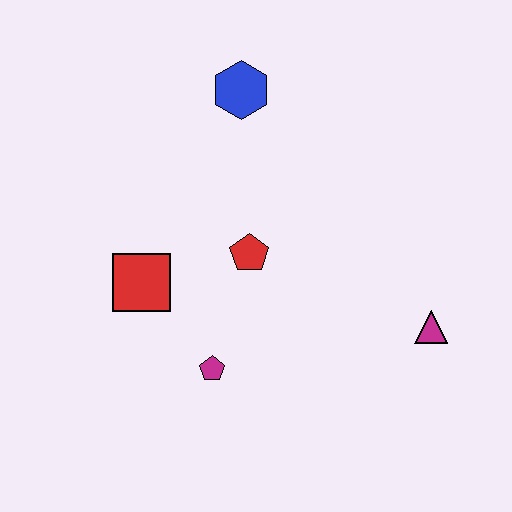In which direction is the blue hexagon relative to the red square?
The blue hexagon is above the red square.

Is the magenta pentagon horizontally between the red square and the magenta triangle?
Yes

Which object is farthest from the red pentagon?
The magenta triangle is farthest from the red pentagon.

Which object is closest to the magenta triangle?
The red pentagon is closest to the magenta triangle.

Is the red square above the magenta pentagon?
Yes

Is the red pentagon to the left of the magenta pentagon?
No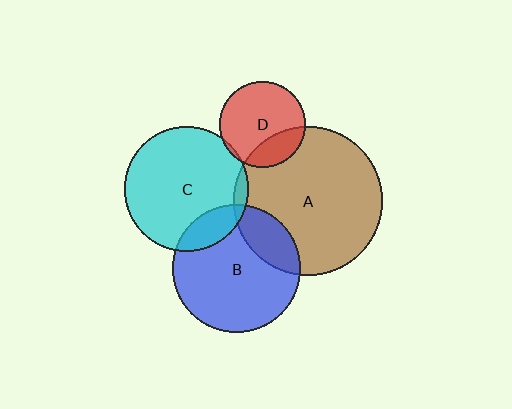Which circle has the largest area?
Circle A (brown).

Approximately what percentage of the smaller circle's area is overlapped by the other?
Approximately 15%.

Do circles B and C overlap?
Yes.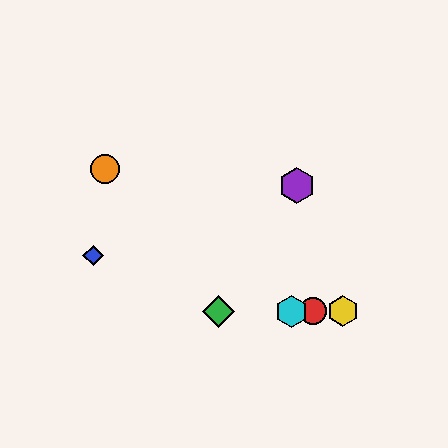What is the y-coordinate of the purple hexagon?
The purple hexagon is at y≈186.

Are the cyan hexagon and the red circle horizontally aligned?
Yes, both are at y≈311.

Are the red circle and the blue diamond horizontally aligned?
No, the red circle is at y≈311 and the blue diamond is at y≈255.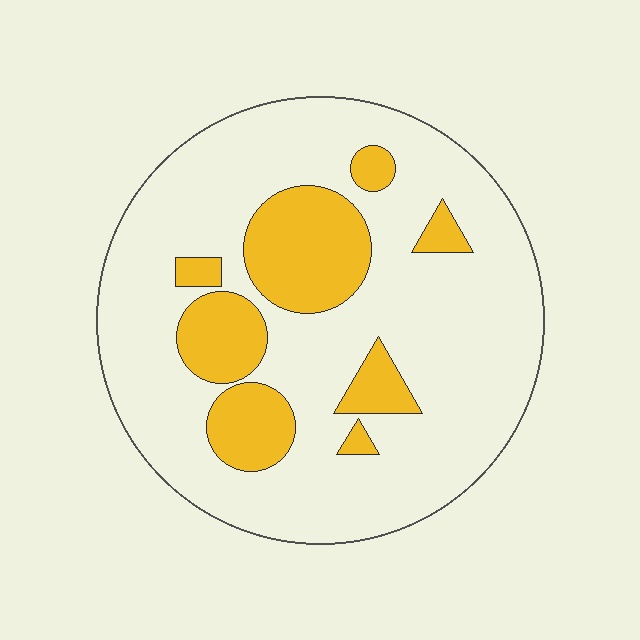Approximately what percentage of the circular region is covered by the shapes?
Approximately 20%.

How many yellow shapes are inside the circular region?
8.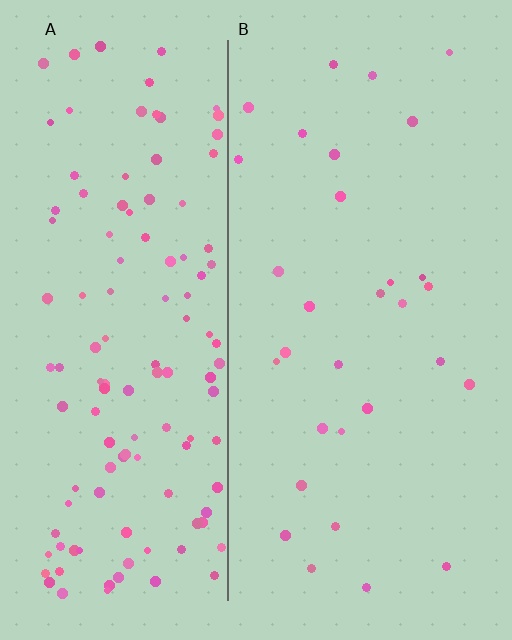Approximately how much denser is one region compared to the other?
Approximately 4.1× — region A over region B.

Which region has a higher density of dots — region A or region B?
A (the left).